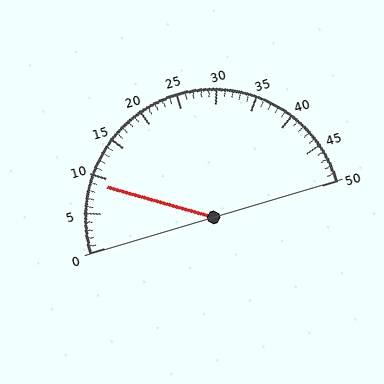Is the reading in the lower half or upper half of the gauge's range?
The reading is in the lower half of the range (0 to 50).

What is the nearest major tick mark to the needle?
The nearest major tick mark is 10.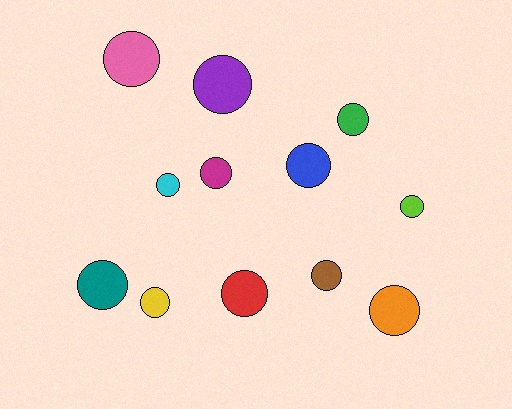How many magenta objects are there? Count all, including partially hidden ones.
There is 1 magenta object.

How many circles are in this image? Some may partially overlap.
There are 12 circles.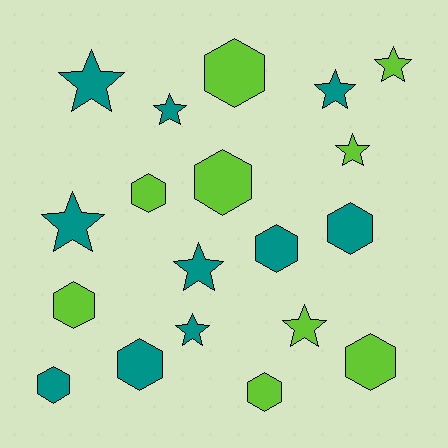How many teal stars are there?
There are 6 teal stars.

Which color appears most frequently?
Teal, with 10 objects.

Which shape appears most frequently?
Hexagon, with 10 objects.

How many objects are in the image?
There are 19 objects.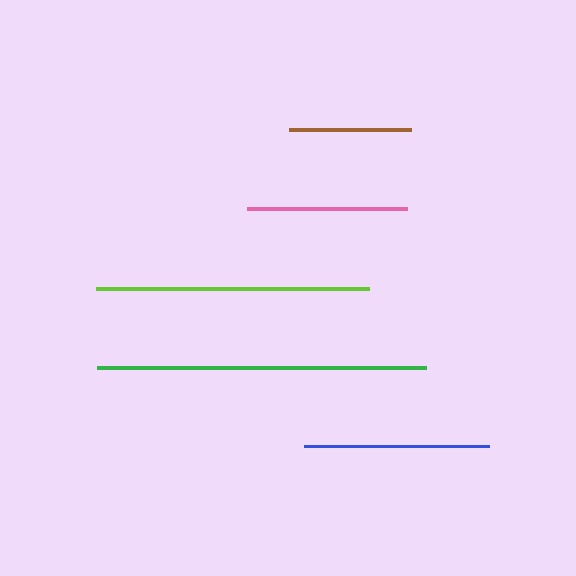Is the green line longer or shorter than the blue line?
The green line is longer than the blue line.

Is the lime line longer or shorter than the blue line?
The lime line is longer than the blue line.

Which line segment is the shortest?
The brown line is the shortest at approximately 122 pixels.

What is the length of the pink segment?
The pink segment is approximately 160 pixels long.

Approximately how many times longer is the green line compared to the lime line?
The green line is approximately 1.2 times the length of the lime line.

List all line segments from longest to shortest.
From longest to shortest: green, lime, blue, pink, brown.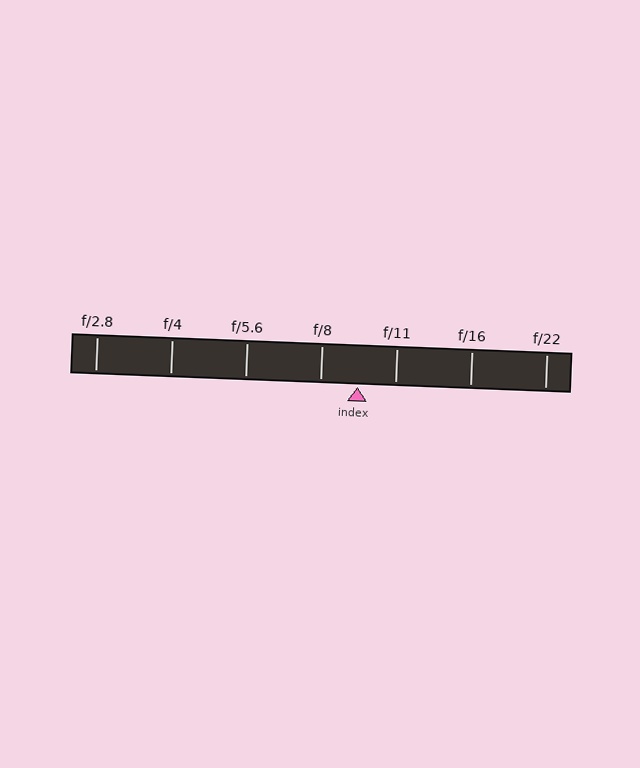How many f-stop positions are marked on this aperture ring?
There are 7 f-stop positions marked.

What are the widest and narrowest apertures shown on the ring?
The widest aperture shown is f/2.8 and the narrowest is f/22.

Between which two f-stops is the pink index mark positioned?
The index mark is between f/8 and f/11.